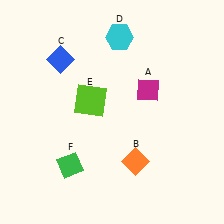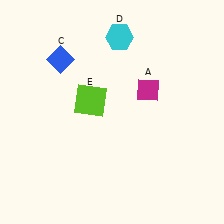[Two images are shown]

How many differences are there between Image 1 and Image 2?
There are 2 differences between the two images.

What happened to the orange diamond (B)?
The orange diamond (B) was removed in Image 2. It was in the bottom-right area of Image 1.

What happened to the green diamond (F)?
The green diamond (F) was removed in Image 2. It was in the bottom-left area of Image 1.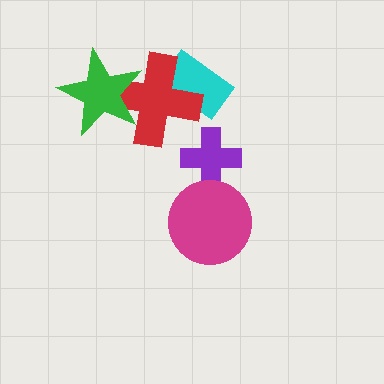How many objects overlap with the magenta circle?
1 object overlaps with the magenta circle.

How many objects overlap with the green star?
1 object overlaps with the green star.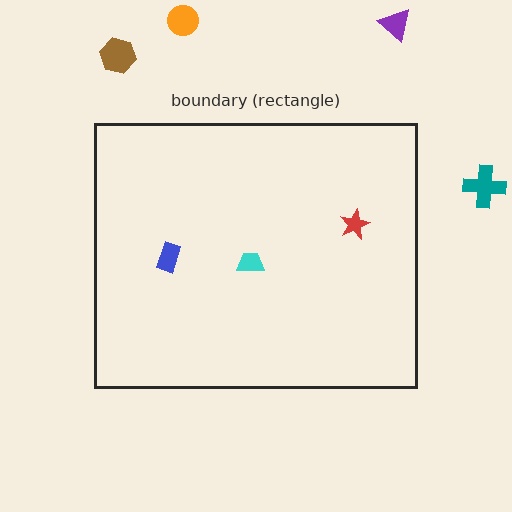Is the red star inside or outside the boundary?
Inside.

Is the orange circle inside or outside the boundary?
Outside.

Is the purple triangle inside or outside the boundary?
Outside.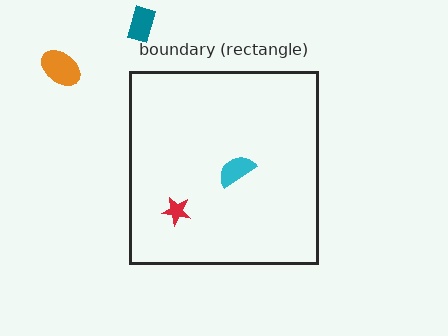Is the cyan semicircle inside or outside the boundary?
Inside.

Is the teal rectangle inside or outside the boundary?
Outside.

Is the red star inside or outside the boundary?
Inside.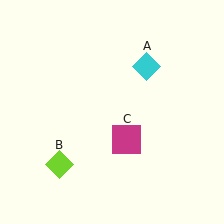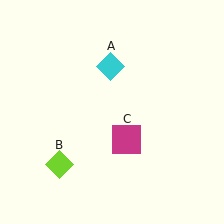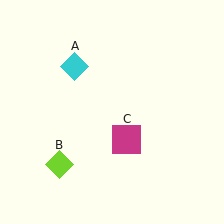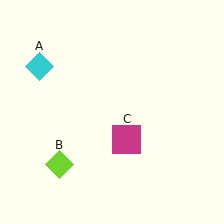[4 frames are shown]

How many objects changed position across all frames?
1 object changed position: cyan diamond (object A).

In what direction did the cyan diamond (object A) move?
The cyan diamond (object A) moved left.